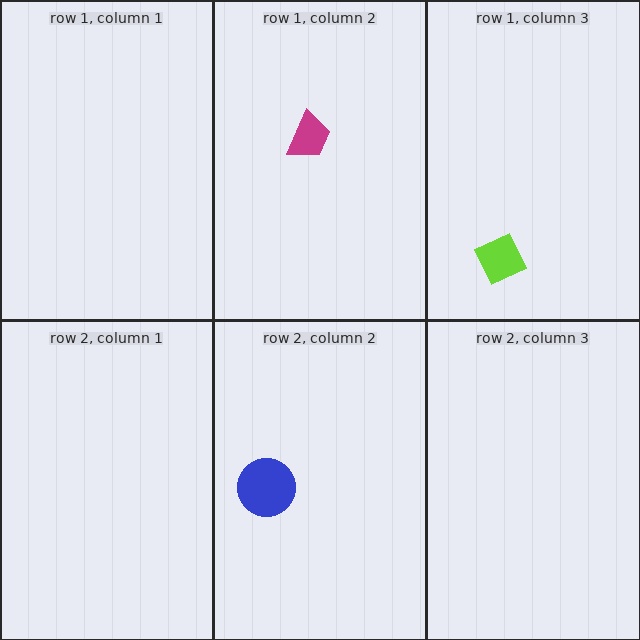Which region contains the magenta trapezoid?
The row 1, column 2 region.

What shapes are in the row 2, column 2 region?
The blue circle.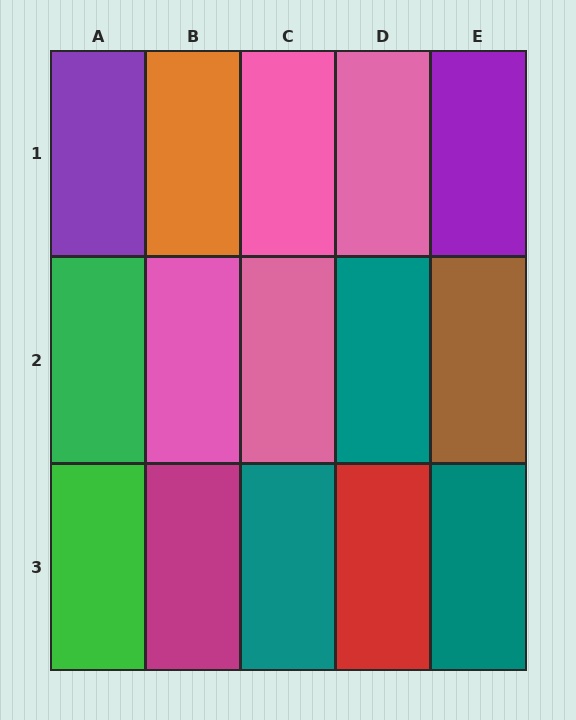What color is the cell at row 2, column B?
Pink.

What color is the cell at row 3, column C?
Teal.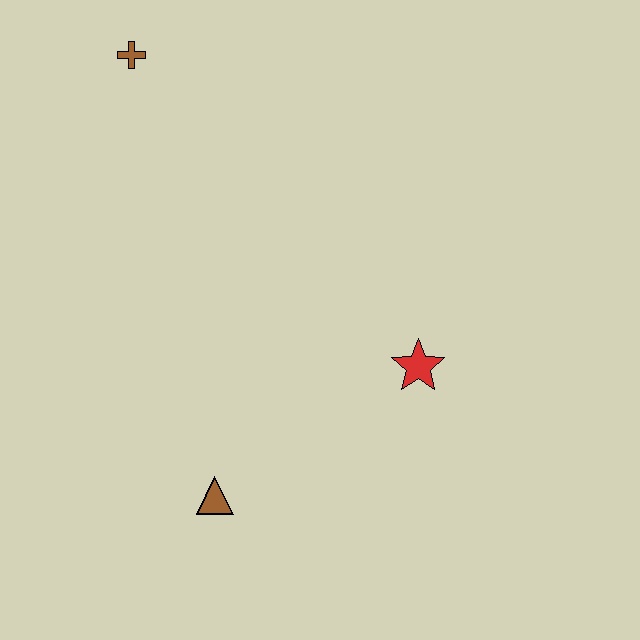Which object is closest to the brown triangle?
The red star is closest to the brown triangle.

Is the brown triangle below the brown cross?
Yes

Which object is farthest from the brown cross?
The brown triangle is farthest from the brown cross.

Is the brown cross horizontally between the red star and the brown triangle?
No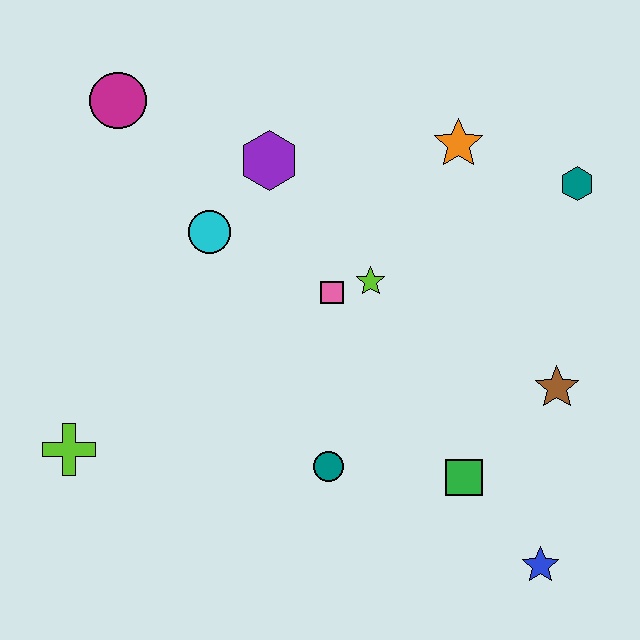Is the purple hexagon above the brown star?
Yes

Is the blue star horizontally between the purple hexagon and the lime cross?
No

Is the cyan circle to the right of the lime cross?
Yes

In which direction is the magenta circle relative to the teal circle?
The magenta circle is above the teal circle.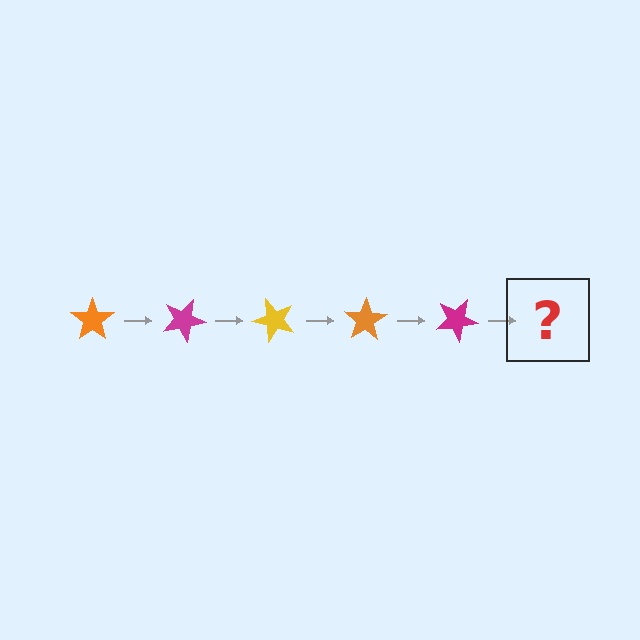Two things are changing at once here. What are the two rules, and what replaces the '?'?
The two rules are that it rotates 25 degrees each step and the color cycles through orange, magenta, and yellow. The '?' should be a yellow star, rotated 125 degrees from the start.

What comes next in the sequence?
The next element should be a yellow star, rotated 125 degrees from the start.